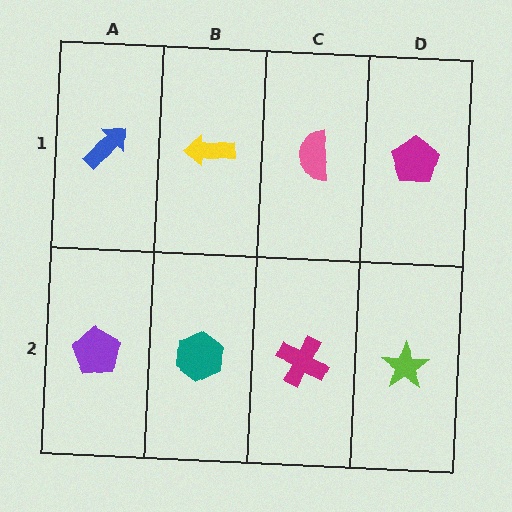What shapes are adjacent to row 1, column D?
A lime star (row 2, column D), a pink semicircle (row 1, column C).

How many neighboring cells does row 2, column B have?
3.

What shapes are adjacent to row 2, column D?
A magenta pentagon (row 1, column D), a magenta cross (row 2, column C).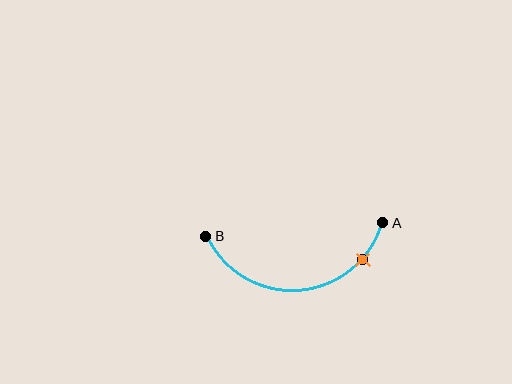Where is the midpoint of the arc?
The arc midpoint is the point on the curve farthest from the straight line joining A and B. It sits below that line.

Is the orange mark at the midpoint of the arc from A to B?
No. The orange mark lies on the arc but is closer to endpoint A. The arc midpoint would be at the point on the curve equidistant along the arc from both A and B.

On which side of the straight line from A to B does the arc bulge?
The arc bulges below the straight line connecting A and B.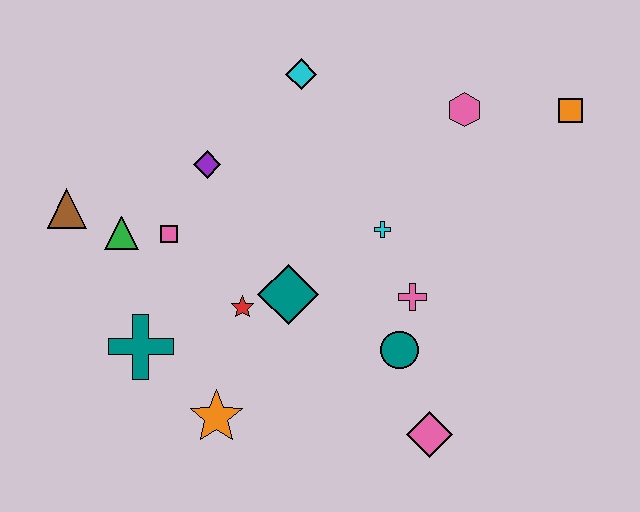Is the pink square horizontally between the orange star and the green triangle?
Yes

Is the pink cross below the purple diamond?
Yes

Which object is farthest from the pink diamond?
The brown triangle is farthest from the pink diamond.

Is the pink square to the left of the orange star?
Yes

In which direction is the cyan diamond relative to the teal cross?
The cyan diamond is above the teal cross.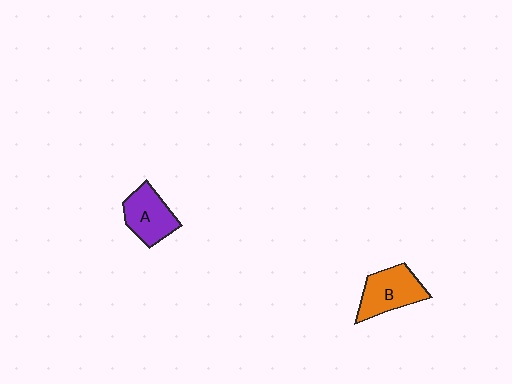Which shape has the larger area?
Shape B (orange).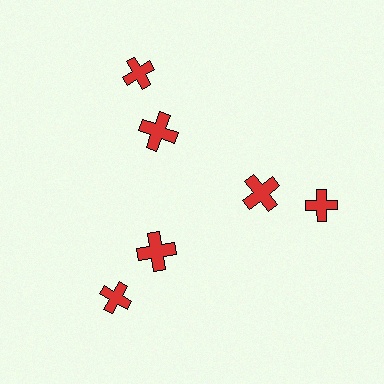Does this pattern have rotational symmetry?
Yes, this pattern has 3-fold rotational symmetry. It looks the same after rotating 120 degrees around the center.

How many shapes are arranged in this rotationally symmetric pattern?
There are 6 shapes, arranged in 3 groups of 2.